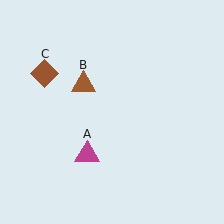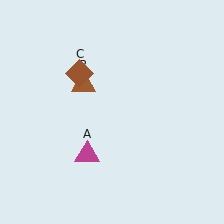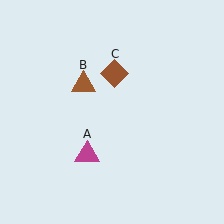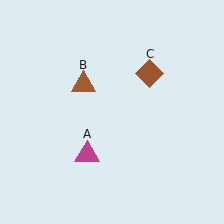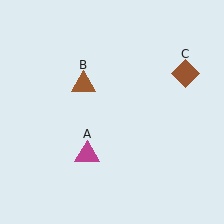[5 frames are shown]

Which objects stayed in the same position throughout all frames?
Magenta triangle (object A) and brown triangle (object B) remained stationary.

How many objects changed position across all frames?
1 object changed position: brown diamond (object C).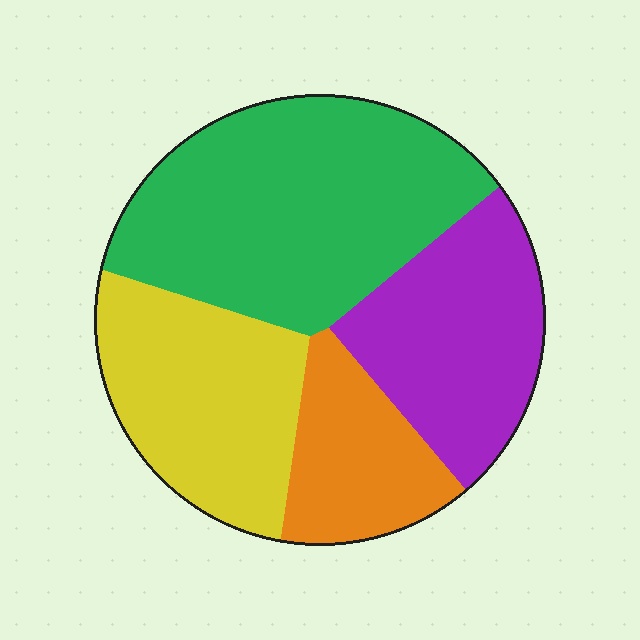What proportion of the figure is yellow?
Yellow covers 24% of the figure.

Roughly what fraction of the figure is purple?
Purple takes up between a sixth and a third of the figure.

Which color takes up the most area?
Green, at roughly 40%.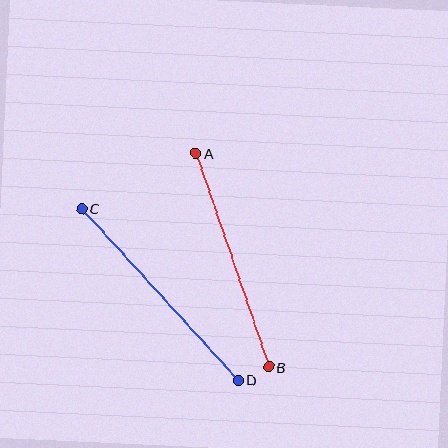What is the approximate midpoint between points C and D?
The midpoint is at approximately (160, 294) pixels.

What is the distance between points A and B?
The distance is approximately 226 pixels.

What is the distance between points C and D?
The distance is approximately 232 pixels.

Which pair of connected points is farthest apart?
Points C and D are farthest apart.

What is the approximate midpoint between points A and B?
The midpoint is at approximately (232, 260) pixels.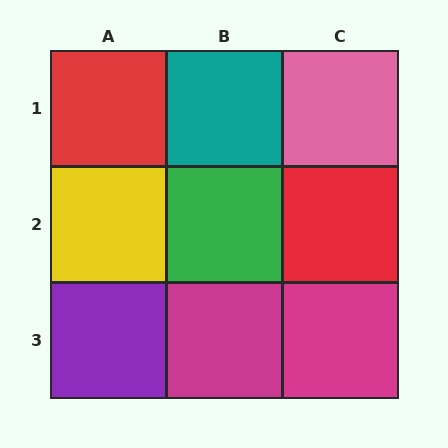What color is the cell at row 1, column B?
Teal.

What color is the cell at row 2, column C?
Red.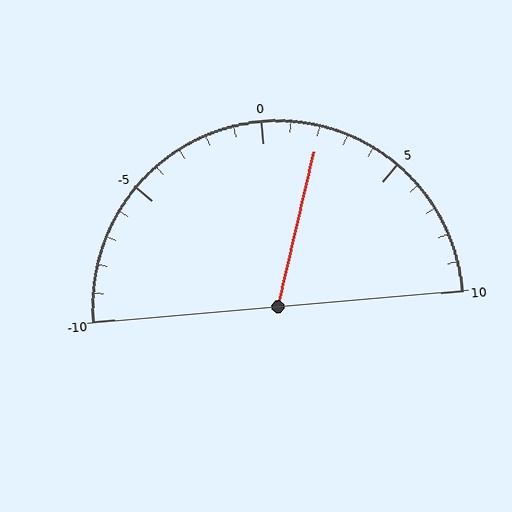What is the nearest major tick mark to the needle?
The nearest major tick mark is 0.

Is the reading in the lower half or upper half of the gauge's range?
The reading is in the upper half of the range (-10 to 10).